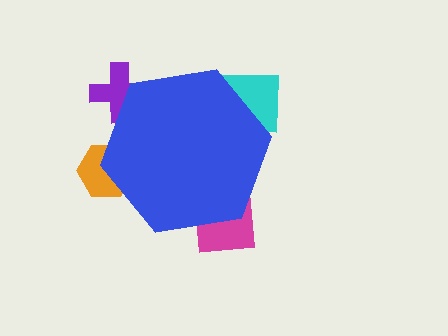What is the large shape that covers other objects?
A blue hexagon.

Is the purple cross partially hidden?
Yes, the purple cross is partially hidden behind the blue hexagon.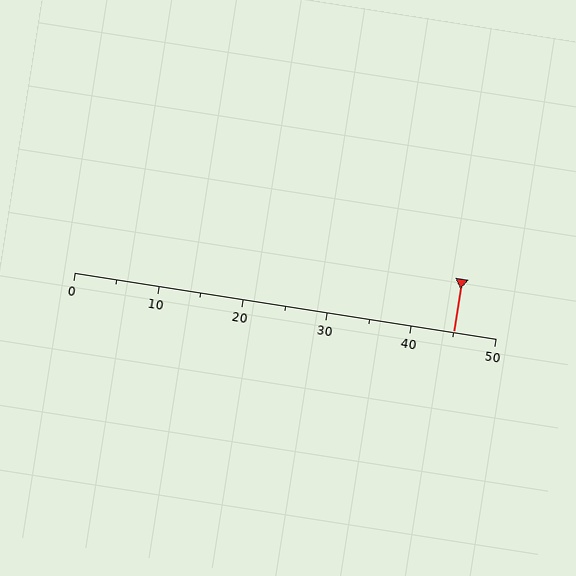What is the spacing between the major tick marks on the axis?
The major ticks are spaced 10 apart.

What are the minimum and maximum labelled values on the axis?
The axis runs from 0 to 50.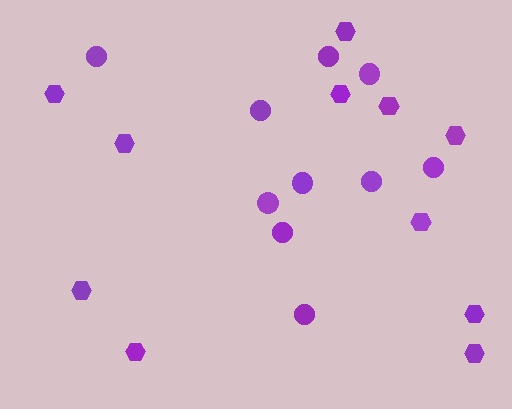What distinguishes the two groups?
There are 2 groups: one group of hexagons (11) and one group of circles (10).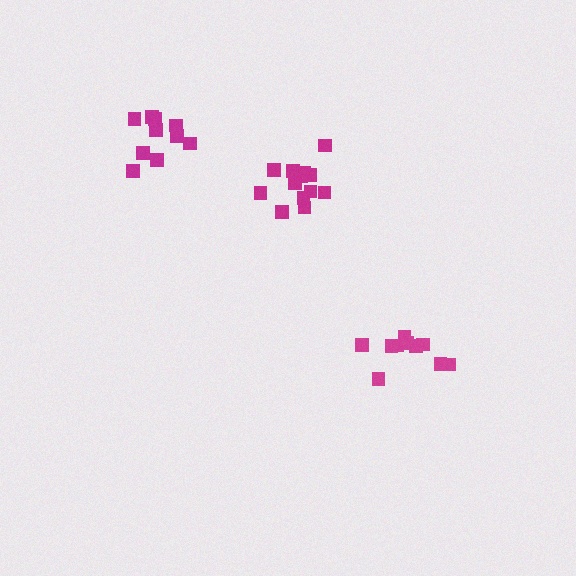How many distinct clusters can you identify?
There are 3 distinct clusters.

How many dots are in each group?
Group 1: 10 dots, Group 2: 10 dots, Group 3: 13 dots (33 total).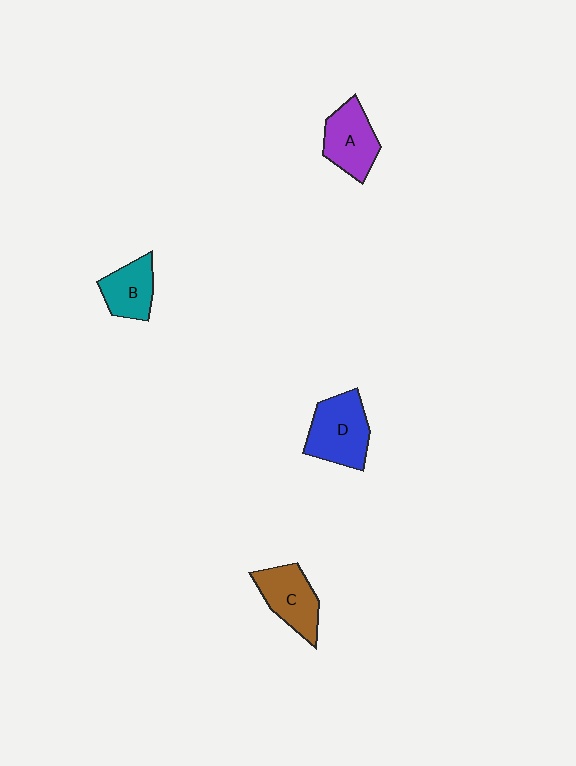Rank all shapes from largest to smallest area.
From largest to smallest: D (blue), C (brown), A (purple), B (teal).